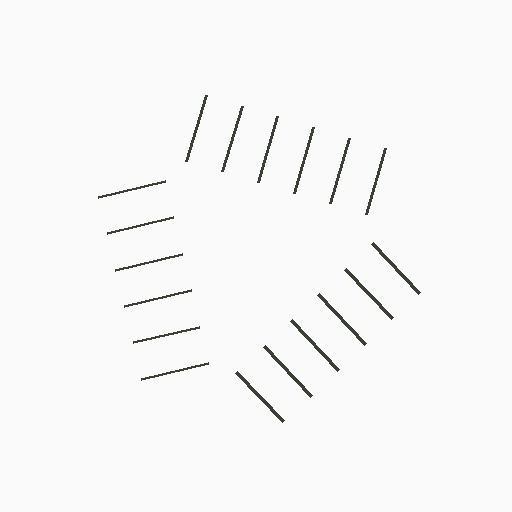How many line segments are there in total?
18 — 6 along each of the 3 edges.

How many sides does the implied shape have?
3 sides — the line-ends trace a triangle.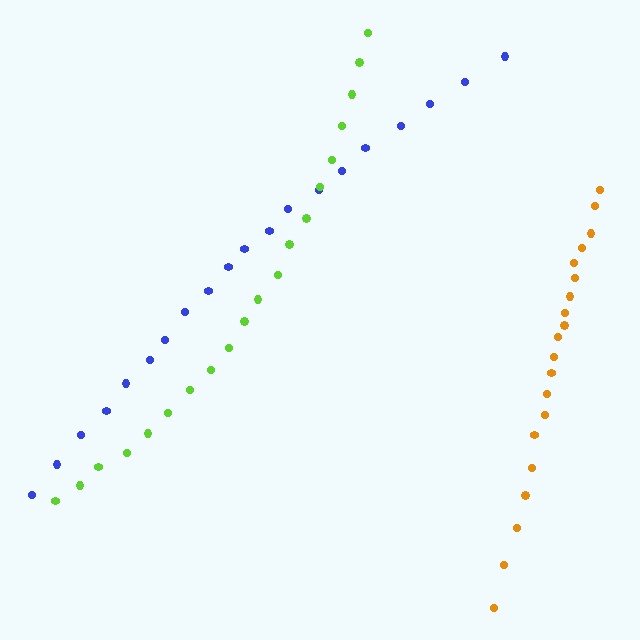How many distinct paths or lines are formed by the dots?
There are 3 distinct paths.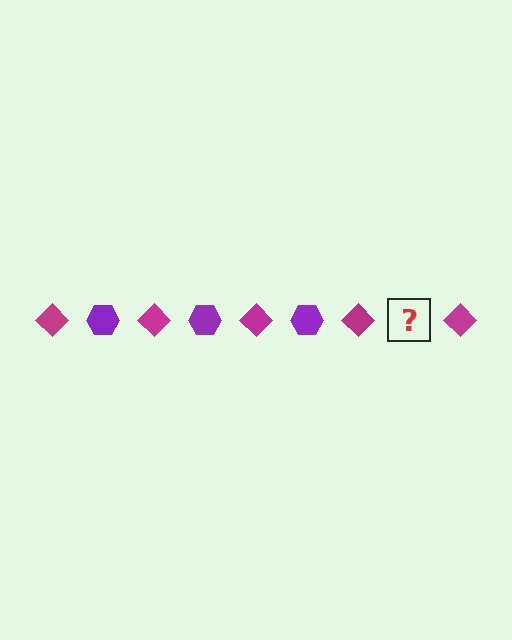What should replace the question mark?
The question mark should be replaced with a purple hexagon.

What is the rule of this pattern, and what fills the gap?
The rule is that the pattern alternates between magenta diamond and purple hexagon. The gap should be filled with a purple hexagon.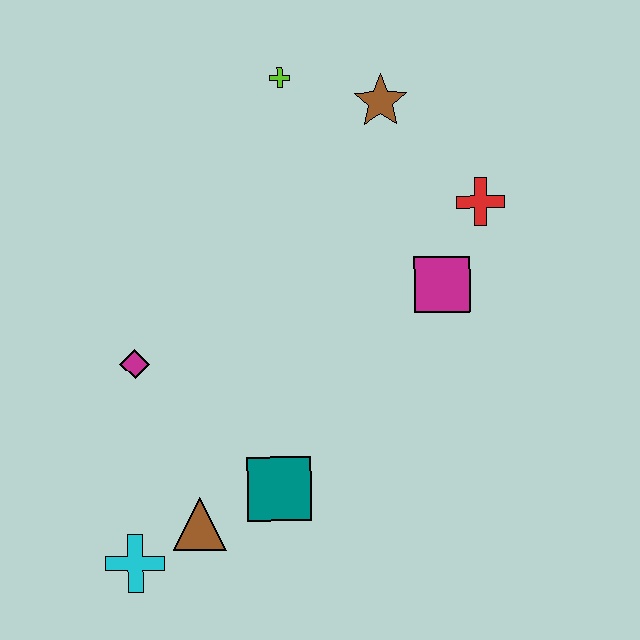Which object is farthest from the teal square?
The lime cross is farthest from the teal square.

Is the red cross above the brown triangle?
Yes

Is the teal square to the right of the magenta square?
No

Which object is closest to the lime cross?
The brown star is closest to the lime cross.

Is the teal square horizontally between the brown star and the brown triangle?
Yes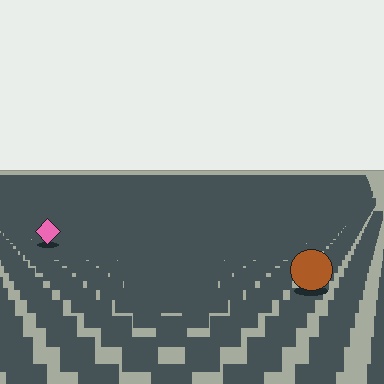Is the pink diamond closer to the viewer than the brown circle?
No. The brown circle is closer — you can tell from the texture gradient: the ground texture is coarser near it.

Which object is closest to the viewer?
The brown circle is closest. The texture marks near it are larger and more spread out.